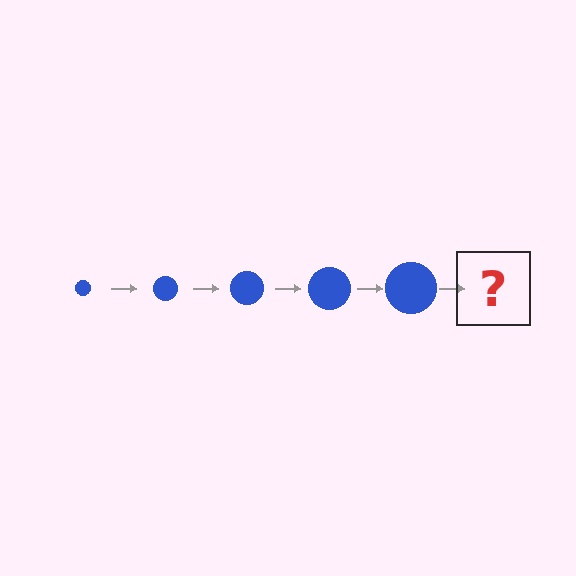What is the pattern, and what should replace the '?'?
The pattern is that the circle gets progressively larger each step. The '?' should be a blue circle, larger than the previous one.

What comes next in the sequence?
The next element should be a blue circle, larger than the previous one.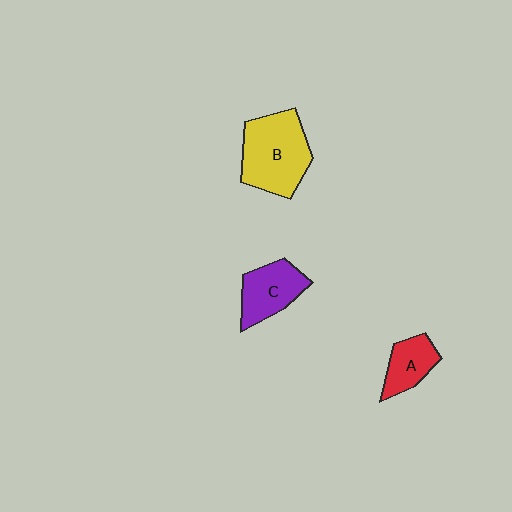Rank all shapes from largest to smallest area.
From largest to smallest: B (yellow), C (purple), A (red).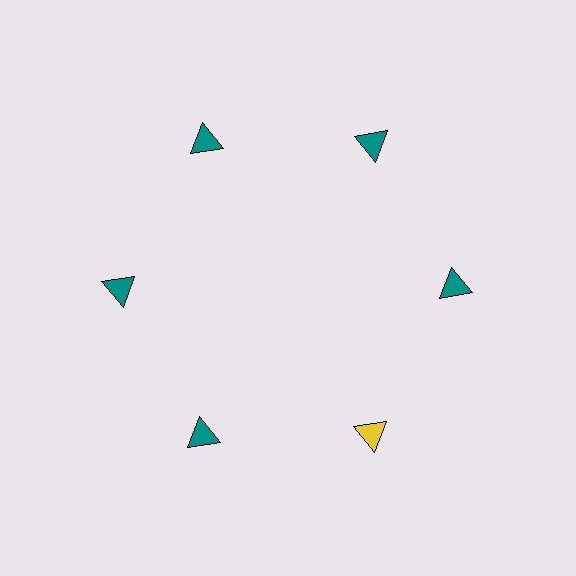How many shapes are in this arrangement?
There are 6 shapes arranged in a ring pattern.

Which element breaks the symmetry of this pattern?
The yellow triangle at roughly the 5 o'clock position breaks the symmetry. All other shapes are teal triangles.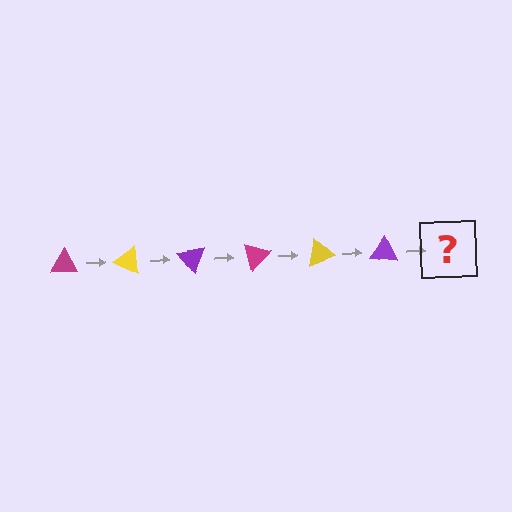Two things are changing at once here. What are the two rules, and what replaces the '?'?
The two rules are that it rotates 25 degrees each step and the color cycles through magenta, yellow, and purple. The '?' should be a magenta triangle, rotated 150 degrees from the start.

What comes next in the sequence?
The next element should be a magenta triangle, rotated 150 degrees from the start.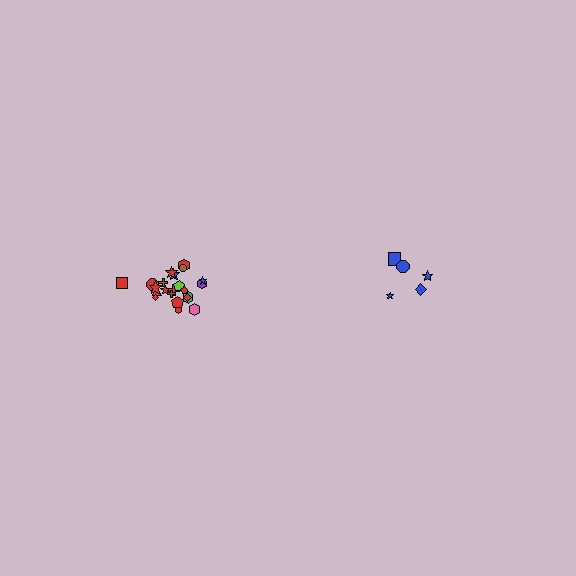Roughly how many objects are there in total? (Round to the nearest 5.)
Roughly 25 objects in total.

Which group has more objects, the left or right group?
The left group.